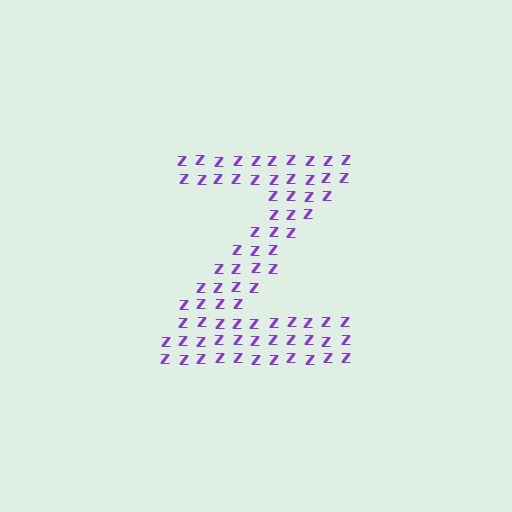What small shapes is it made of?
It is made of small letter Z's.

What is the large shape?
The large shape is the letter Z.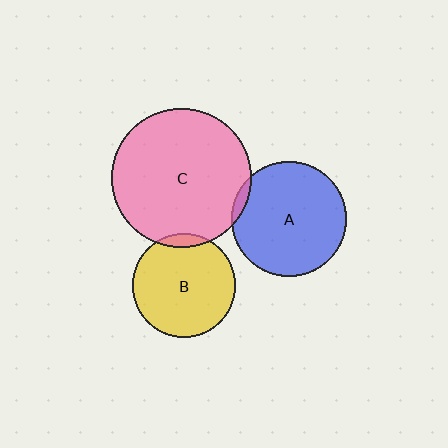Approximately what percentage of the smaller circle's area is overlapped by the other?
Approximately 5%.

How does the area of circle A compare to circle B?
Approximately 1.2 times.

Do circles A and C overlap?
Yes.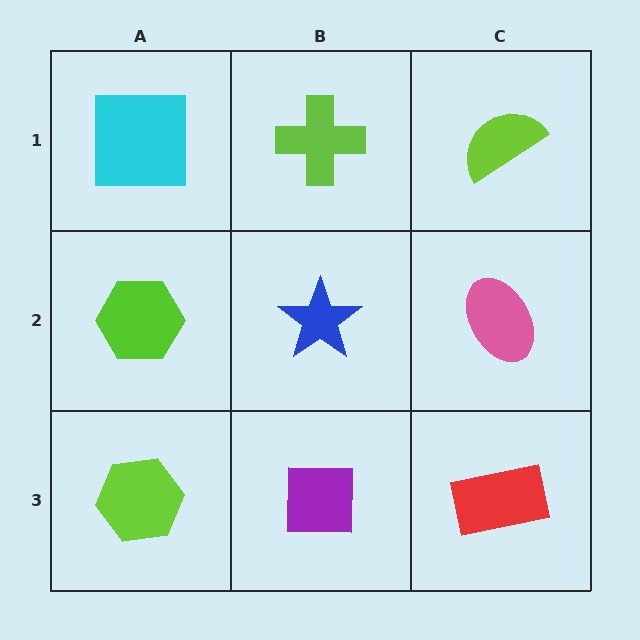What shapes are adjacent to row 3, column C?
A pink ellipse (row 2, column C), a purple square (row 3, column B).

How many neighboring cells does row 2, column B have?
4.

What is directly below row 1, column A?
A lime hexagon.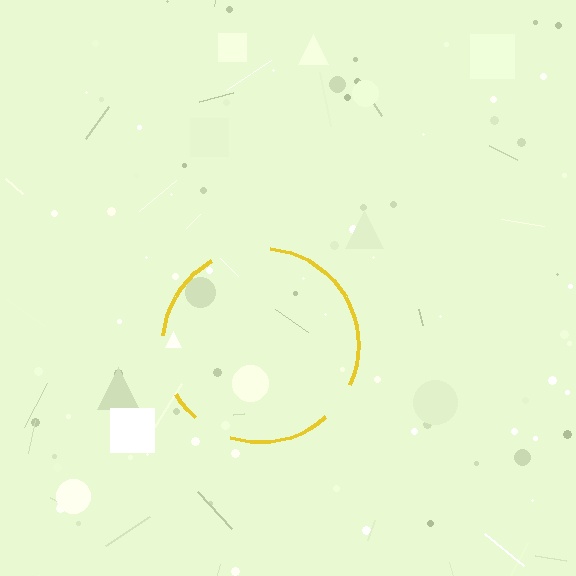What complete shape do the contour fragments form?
The contour fragments form a circle.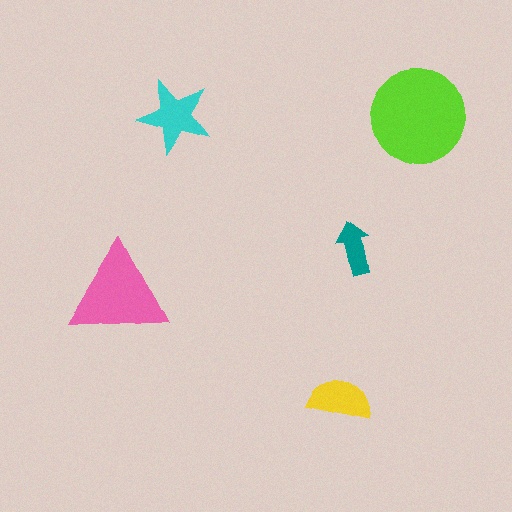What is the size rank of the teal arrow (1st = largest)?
5th.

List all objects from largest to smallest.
The lime circle, the pink triangle, the cyan star, the yellow semicircle, the teal arrow.